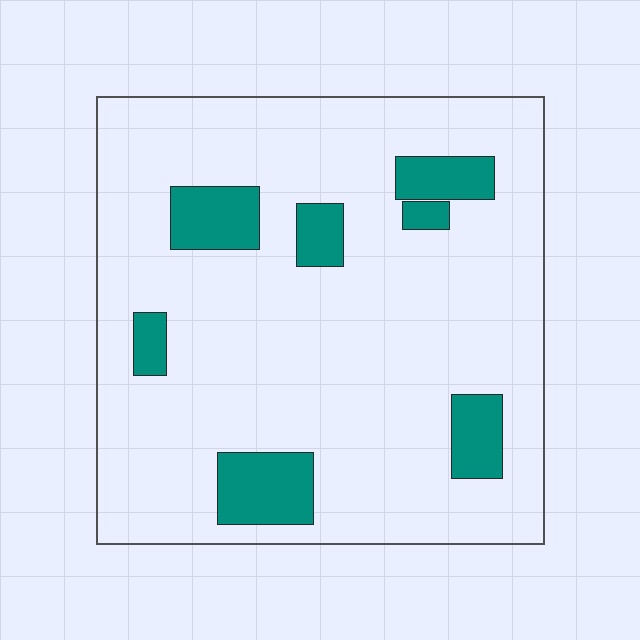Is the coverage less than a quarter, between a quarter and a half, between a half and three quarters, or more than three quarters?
Less than a quarter.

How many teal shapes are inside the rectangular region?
7.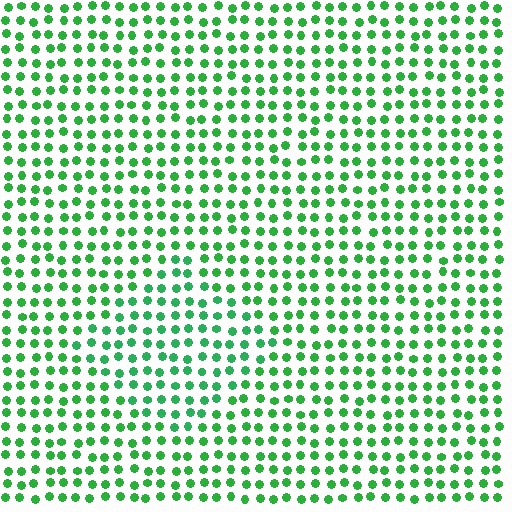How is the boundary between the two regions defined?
The boundary is defined purely by a slight shift in hue (about 14 degrees). Spacing, size, and orientation are identical on both sides.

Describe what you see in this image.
The image is filled with small green elements in a uniform arrangement. A diamond-shaped region is visible where the elements are tinted to a slightly different hue, forming a subtle color boundary.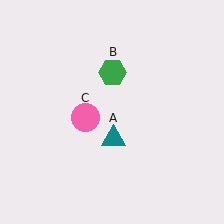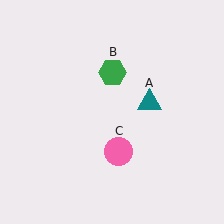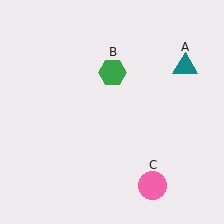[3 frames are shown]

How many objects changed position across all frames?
2 objects changed position: teal triangle (object A), pink circle (object C).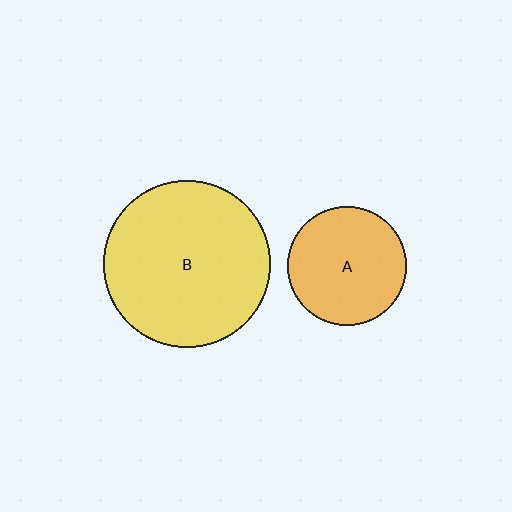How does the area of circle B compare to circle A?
Approximately 2.0 times.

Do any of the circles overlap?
No, none of the circles overlap.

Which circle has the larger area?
Circle B (yellow).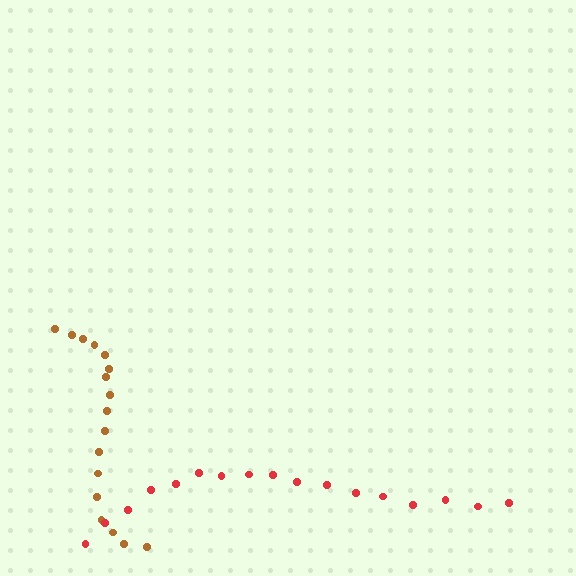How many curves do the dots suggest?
There are 2 distinct paths.